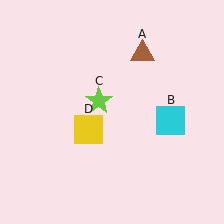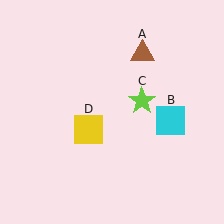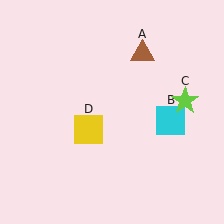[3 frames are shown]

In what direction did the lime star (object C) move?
The lime star (object C) moved right.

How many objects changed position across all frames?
1 object changed position: lime star (object C).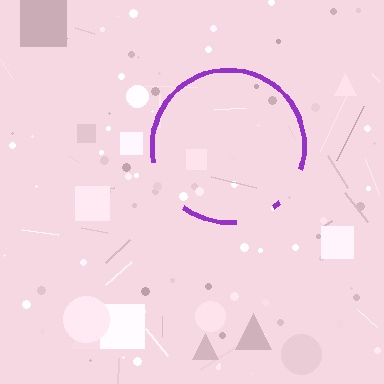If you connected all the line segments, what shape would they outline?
They would outline a circle.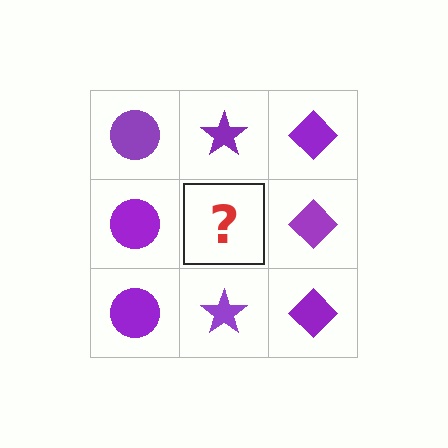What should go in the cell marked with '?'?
The missing cell should contain a purple star.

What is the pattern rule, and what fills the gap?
The rule is that each column has a consistent shape. The gap should be filled with a purple star.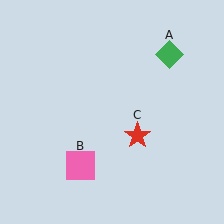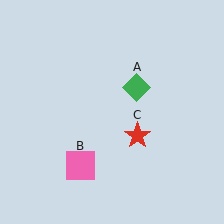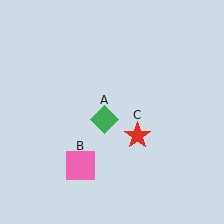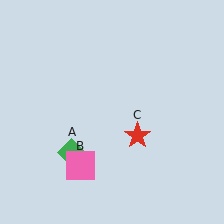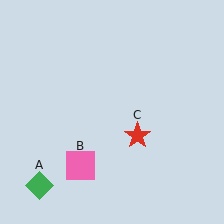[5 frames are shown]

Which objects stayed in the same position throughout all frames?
Pink square (object B) and red star (object C) remained stationary.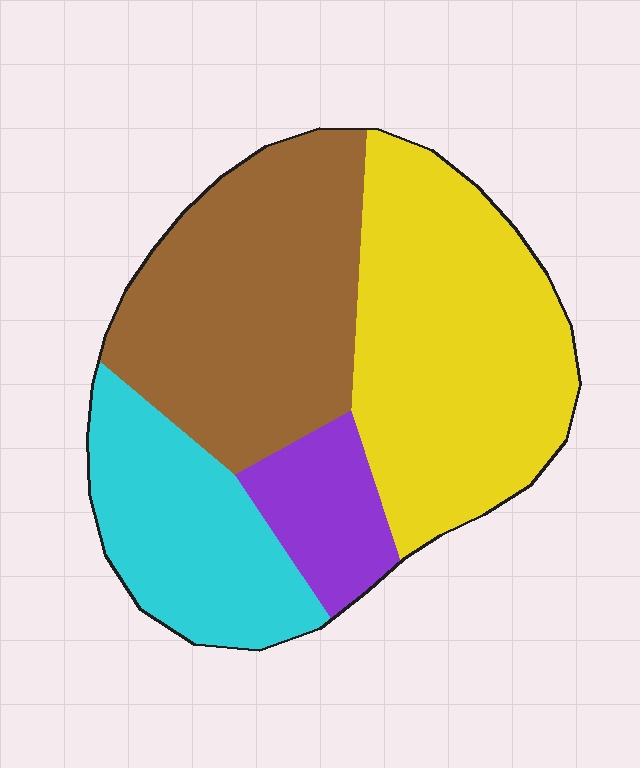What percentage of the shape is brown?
Brown covers roughly 35% of the shape.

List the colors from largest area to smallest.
From largest to smallest: yellow, brown, cyan, purple.